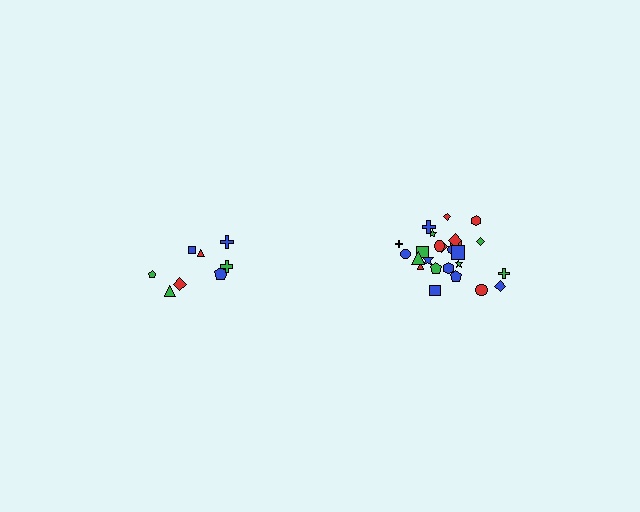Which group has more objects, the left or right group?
The right group.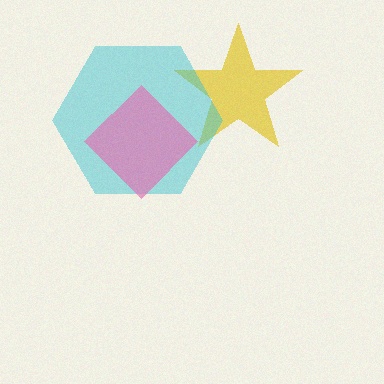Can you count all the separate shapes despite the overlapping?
Yes, there are 3 separate shapes.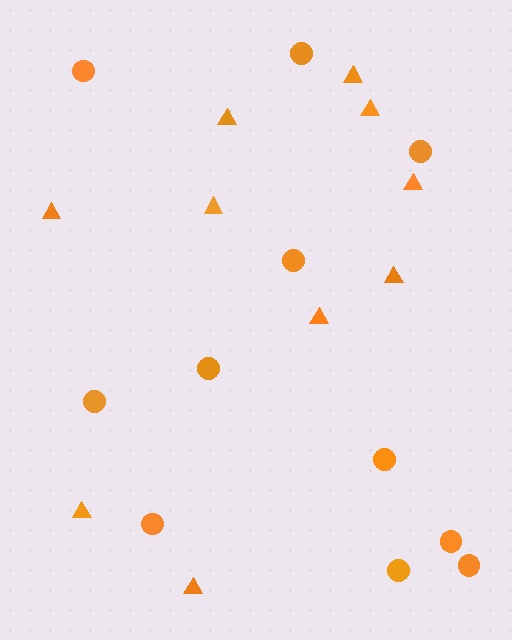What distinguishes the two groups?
There are 2 groups: one group of circles (11) and one group of triangles (10).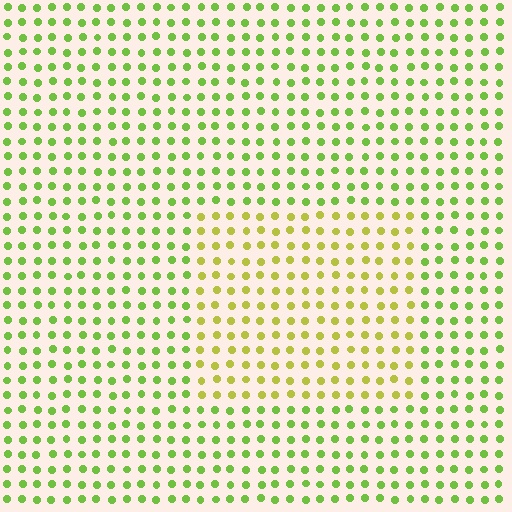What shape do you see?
I see a rectangle.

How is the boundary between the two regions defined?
The boundary is defined purely by a slight shift in hue (about 32 degrees). Spacing, size, and orientation are identical on both sides.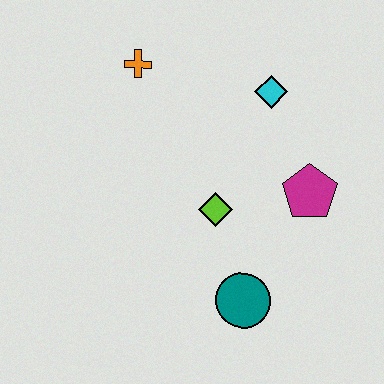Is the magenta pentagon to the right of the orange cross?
Yes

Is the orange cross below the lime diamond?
No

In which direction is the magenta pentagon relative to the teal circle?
The magenta pentagon is above the teal circle.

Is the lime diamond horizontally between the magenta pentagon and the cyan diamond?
No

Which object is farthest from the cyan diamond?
The teal circle is farthest from the cyan diamond.